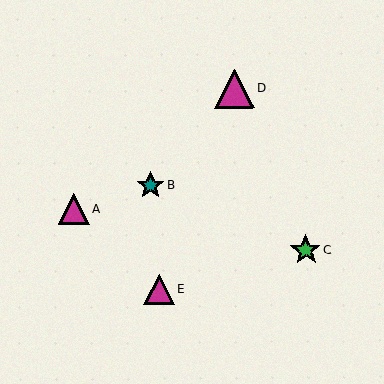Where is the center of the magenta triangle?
The center of the magenta triangle is at (235, 89).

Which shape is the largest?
The magenta triangle (labeled D) is the largest.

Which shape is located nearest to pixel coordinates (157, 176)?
The teal star (labeled B) at (150, 186) is nearest to that location.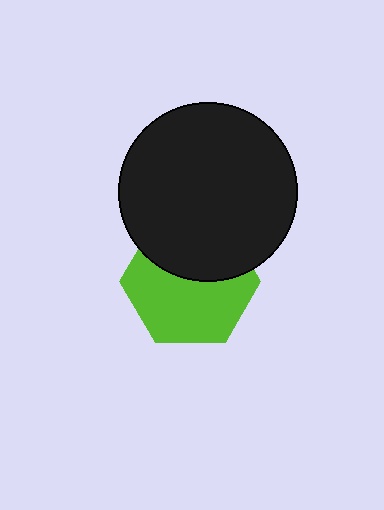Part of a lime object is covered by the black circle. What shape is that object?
It is a hexagon.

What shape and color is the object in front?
The object in front is a black circle.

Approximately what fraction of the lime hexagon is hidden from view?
Roughly 41% of the lime hexagon is hidden behind the black circle.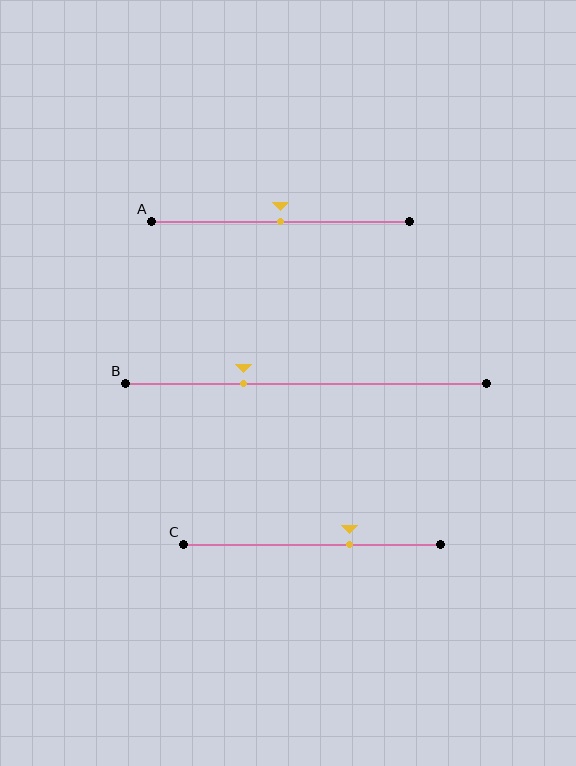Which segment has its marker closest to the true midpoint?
Segment A has its marker closest to the true midpoint.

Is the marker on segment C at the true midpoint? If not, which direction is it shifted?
No, the marker on segment C is shifted to the right by about 15% of the segment length.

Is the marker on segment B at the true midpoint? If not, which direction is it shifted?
No, the marker on segment B is shifted to the left by about 17% of the segment length.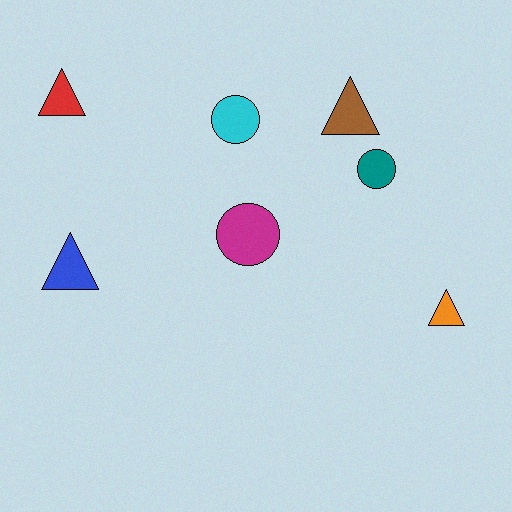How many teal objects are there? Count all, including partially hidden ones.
There is 1 teal object.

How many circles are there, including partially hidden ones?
There are 3 circles.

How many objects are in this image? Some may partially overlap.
There are 7 objects.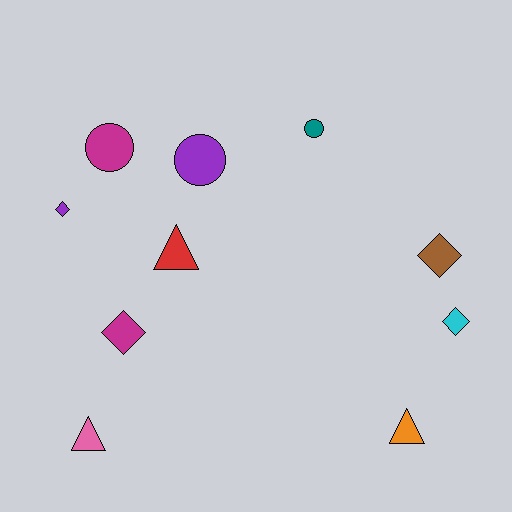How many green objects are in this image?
There are no green objects.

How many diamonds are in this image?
There are 4 diamonds.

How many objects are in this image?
There are 10 objects.